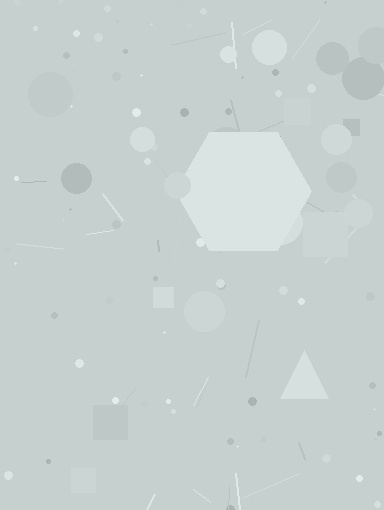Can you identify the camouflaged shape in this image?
The camouflaged shape is a hexagon.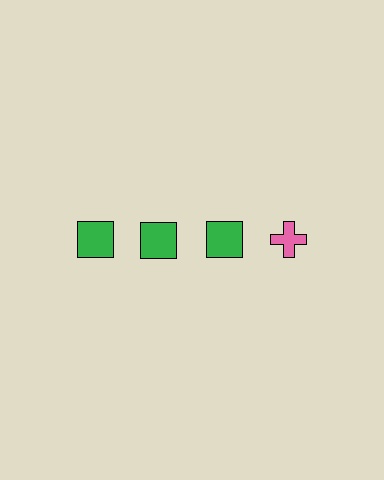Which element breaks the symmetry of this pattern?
The pink cross in the top row, second from right column breaks the symmetry. All other shapes are green squares.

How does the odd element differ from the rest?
It differs in both color (pink instead of green) and shape (cross instead of square).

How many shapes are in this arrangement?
There are 4 shapes arranged in a grid pattern.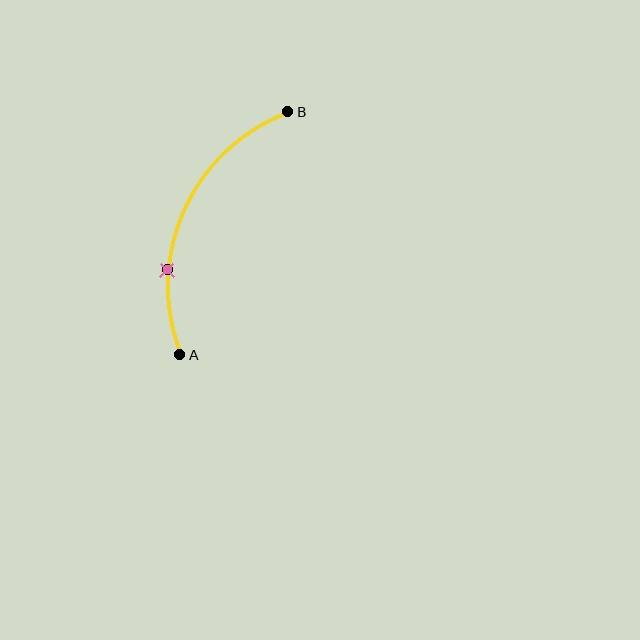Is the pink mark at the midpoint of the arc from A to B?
No. The pink mark lies on the arc but is closer to endpoint A. The arc midpoint would be at the point on the curve equidistant along the arc from both A and B.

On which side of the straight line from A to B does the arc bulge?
The arc bulges to the left of the straight line connecting A and B.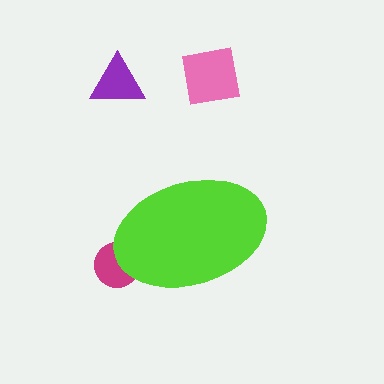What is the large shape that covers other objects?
A lime ellipse.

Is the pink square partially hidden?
No, the pink square is fully visible.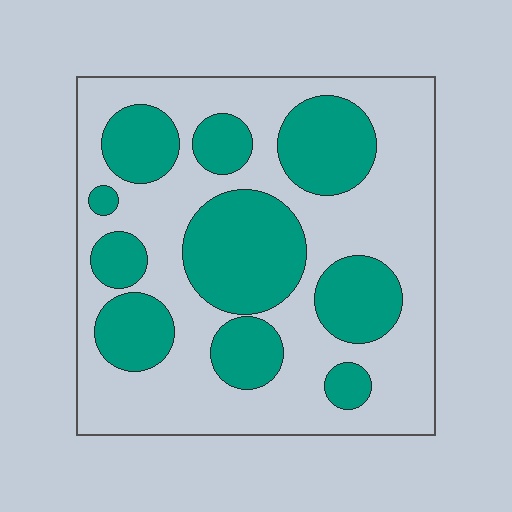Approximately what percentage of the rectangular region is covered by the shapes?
Approximately 40%.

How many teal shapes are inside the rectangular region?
10.